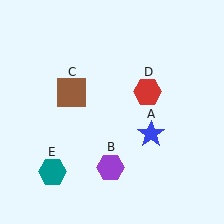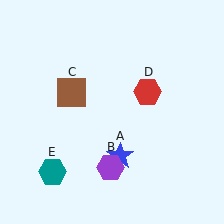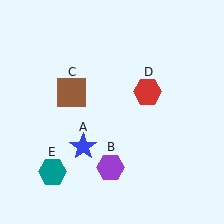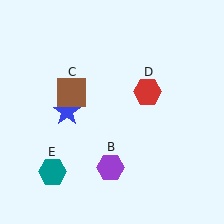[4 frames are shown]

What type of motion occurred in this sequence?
The blue star (object A) rotated clockwise around the center of the scene.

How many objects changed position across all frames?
1 object changed position: blue star (object A).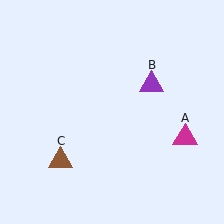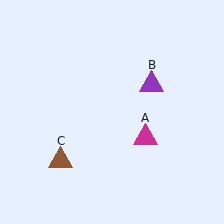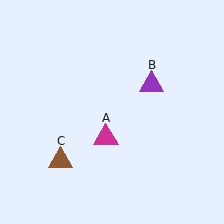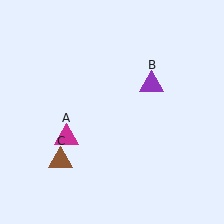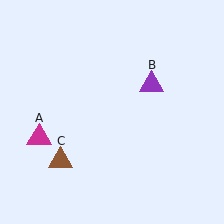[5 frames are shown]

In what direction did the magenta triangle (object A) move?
The magenta triangle (object A) moved left.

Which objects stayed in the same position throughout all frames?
Purple triangle (object B) and brown triangle (object C) remained stationary.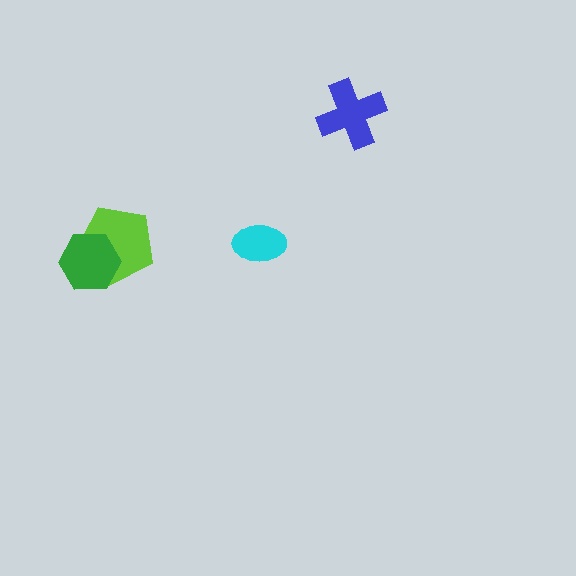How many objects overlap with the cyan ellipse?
0 objects overlap with the cyan ellipse.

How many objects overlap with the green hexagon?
1 object overlaps with the green hexagon.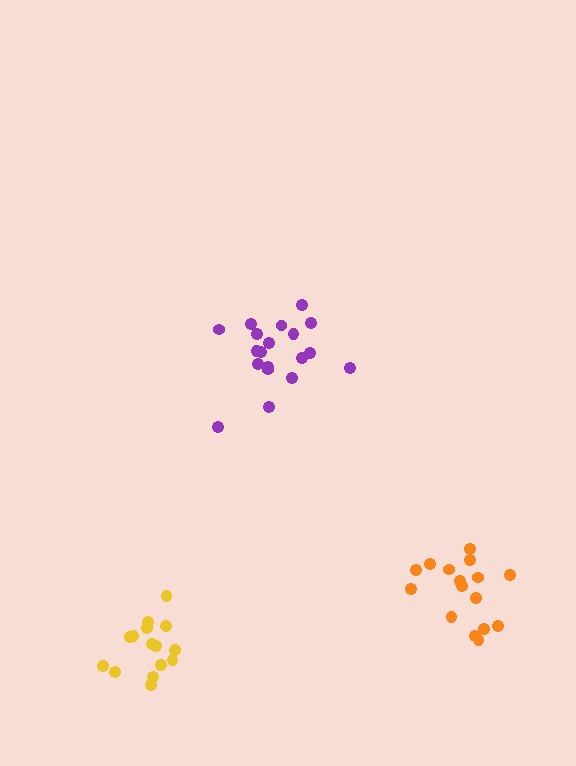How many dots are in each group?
Group 1: 19 dots, Group 2: 16 dots, Group 3: 15 dots (50 total).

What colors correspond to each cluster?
The clusters are colored: purple, orange, yellow.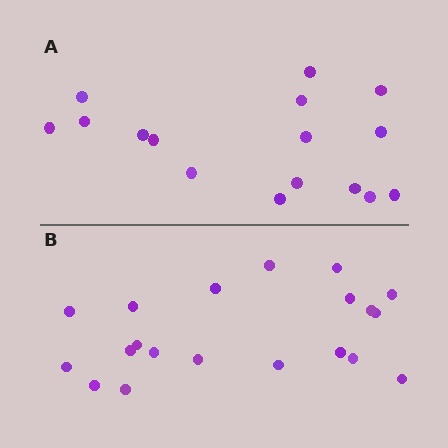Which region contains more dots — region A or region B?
Region B (the bottom region) has more dots.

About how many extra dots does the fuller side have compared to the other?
Region B has about 4 more dots than region A.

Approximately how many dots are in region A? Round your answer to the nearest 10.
About 20 dots. (The exact count is 16, which rounds to 20.)